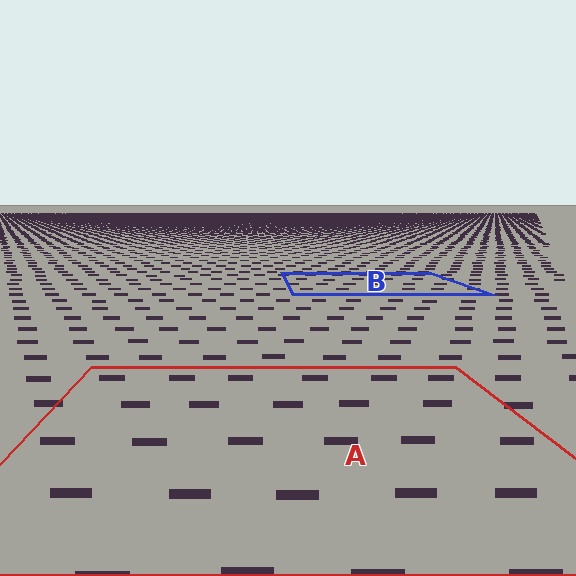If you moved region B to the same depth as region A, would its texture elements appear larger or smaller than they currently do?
They would appear larger. At a closer depth, the same texture elements are projected at a bigger on-screen size.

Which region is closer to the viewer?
Region A is closer. The texture elements there are larger and more spread out.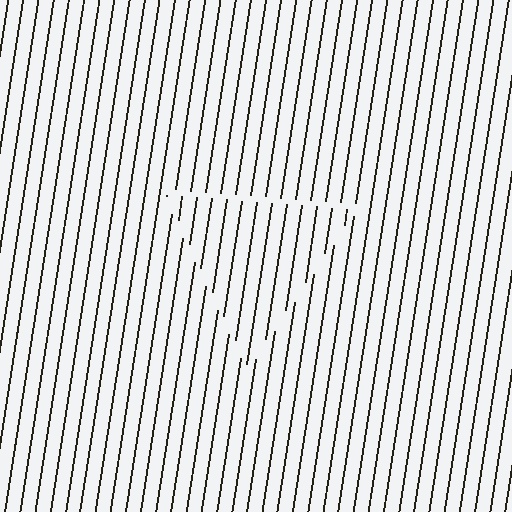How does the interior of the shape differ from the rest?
The interior of the shape contains the same grating, shifted by half a period — the contour is defined by the phase discontinuity where line-ends from the inner and outer gratings abut.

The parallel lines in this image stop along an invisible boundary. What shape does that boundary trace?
An illusory triangle. The interior of the shape contains the same grating, shifted by half a period — the contour is defined by the phase discontinuity where line-ends from the inner and outer gratings abut.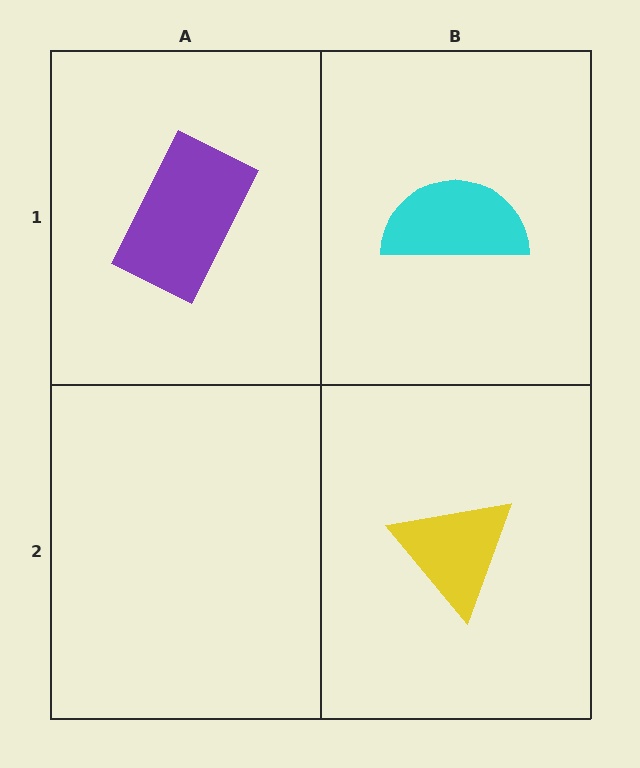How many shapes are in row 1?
2 shapes.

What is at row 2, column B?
A yellow triangle.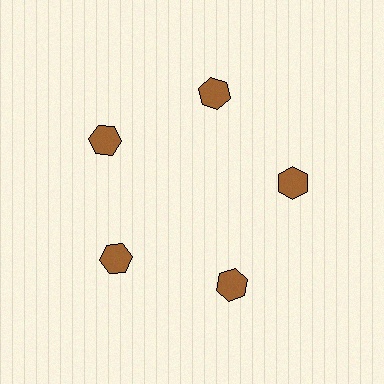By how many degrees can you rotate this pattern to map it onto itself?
The pattern maps onto itself every 72 degrees of rotation.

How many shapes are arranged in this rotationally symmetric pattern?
There are 5 shapes, arranged in 5 groups of 1.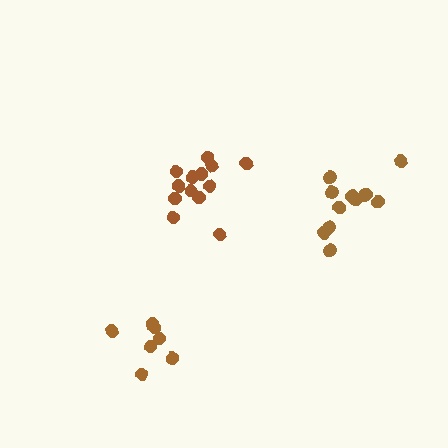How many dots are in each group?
Group 1: 12 dots, Group 2: 13 dots, Group 3: 7 dots (32 total).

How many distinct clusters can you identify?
There are 3 distinct clusters.